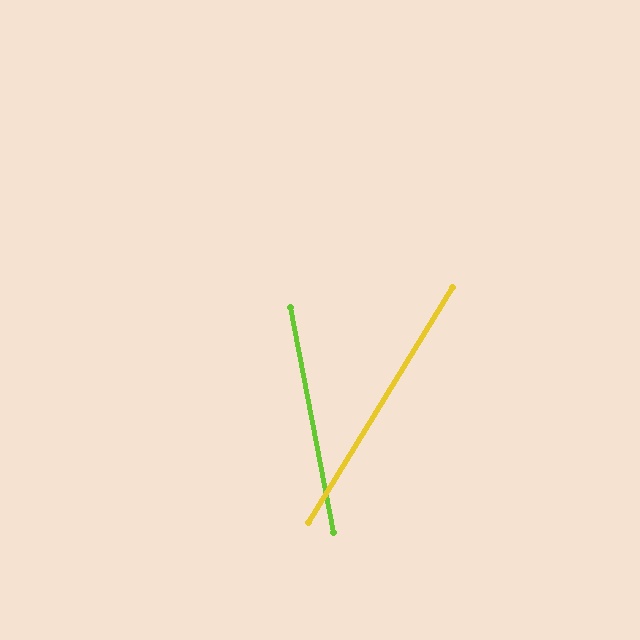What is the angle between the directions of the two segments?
Approximately 42 degrees.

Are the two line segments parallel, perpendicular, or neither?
Neither parallel nor perpendicular — they differ by about 42°.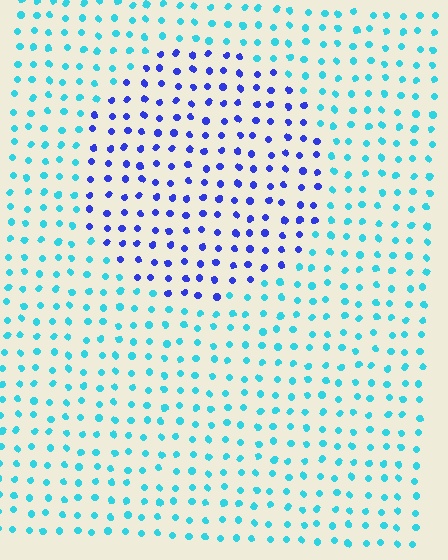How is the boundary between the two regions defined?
The boundary is defined purely by a slight shift in hue (about 53 degrees). Spacing, size, and orientation are identical on both sides.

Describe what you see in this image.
The image is filled with small cyan elements in a uniform arrangement. A circle-shaped region is visible where the elements are tinted to a slightly different hue, forming a subtle color boundary.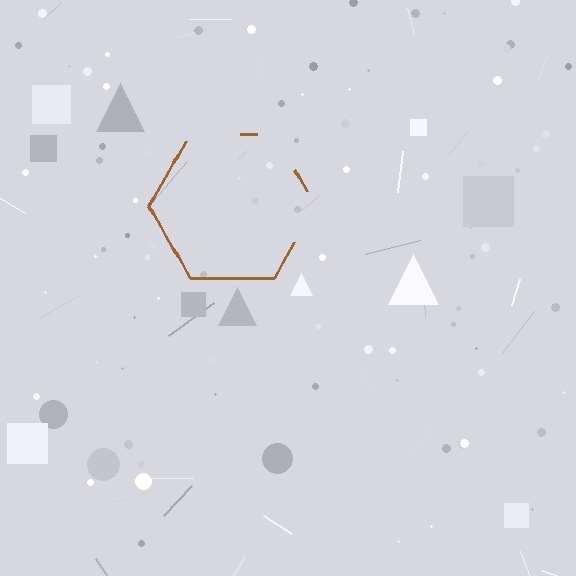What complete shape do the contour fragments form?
The contour fragments form a hexagon.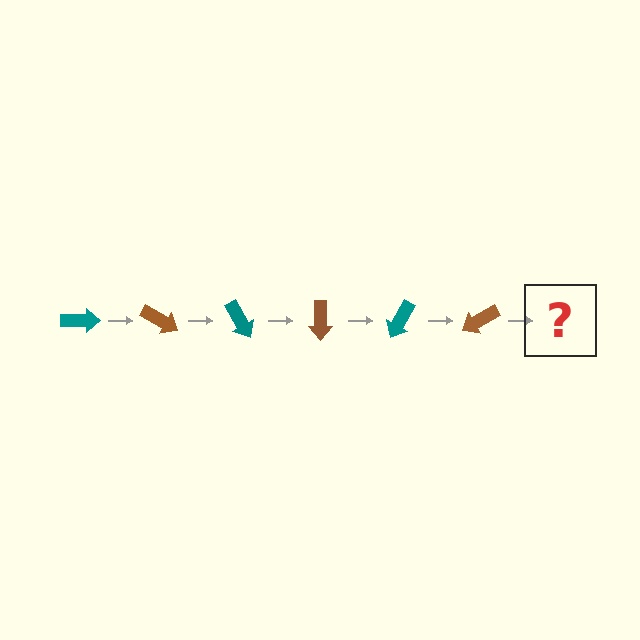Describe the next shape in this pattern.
It should be a teal arrow, rotated 180 degrees from the start.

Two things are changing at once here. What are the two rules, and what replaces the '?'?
The two rules are that it rotates 30 degrees each step and the color cycles through teal and brown. The '?' should be a teal arrow, rotated 180 degrees from the start.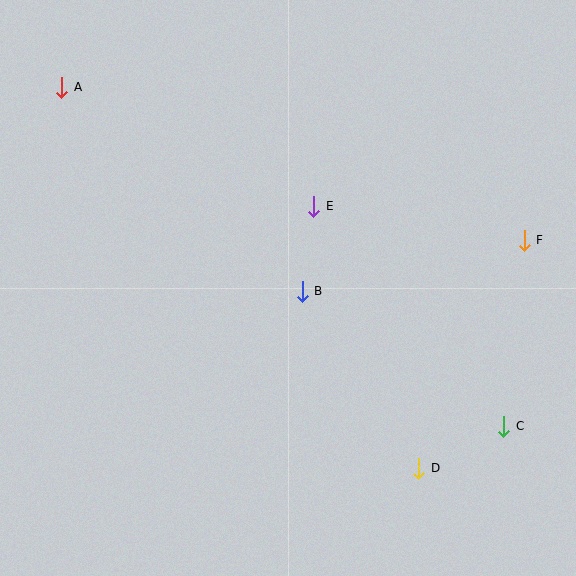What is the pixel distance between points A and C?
The distance between A and C is 557 pixels.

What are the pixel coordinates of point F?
Point F is at (524, 240).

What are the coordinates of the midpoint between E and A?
The midpoint between E and A is at (188, 147).